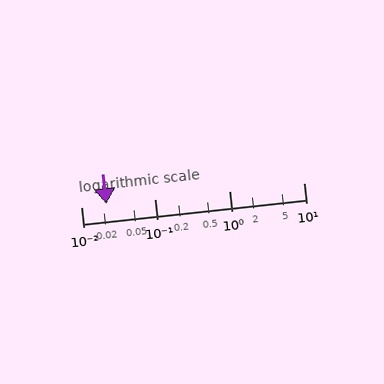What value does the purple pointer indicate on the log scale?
The pointer indicates approximately 0.022.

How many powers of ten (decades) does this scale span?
The scale spans 3 decades, from 0.01 to 10.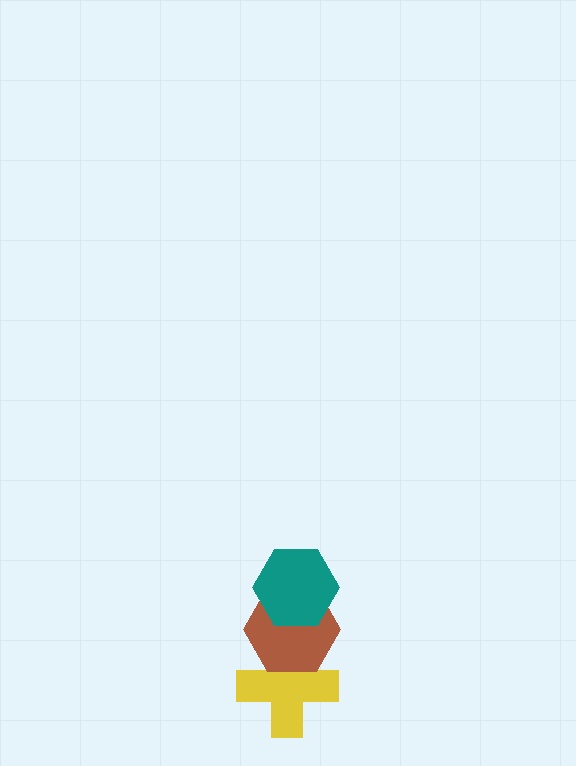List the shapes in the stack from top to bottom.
From top to bottom: the teal hexagon, the brown hexagon, the yellow cross.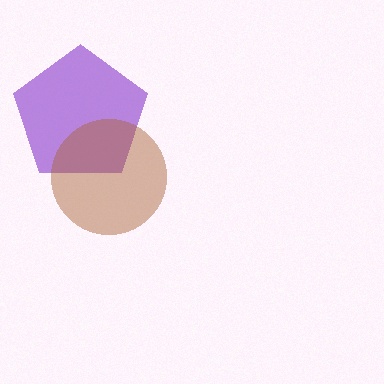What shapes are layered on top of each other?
The layered shapes are: a purple pentagon, a brown circle.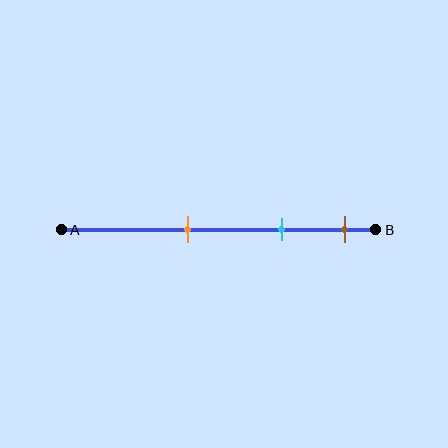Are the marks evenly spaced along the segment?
Yes, the marks are approximately evenly spaced.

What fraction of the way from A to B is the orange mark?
The orange mark is approximately 40% (0.4) of the way from A to B.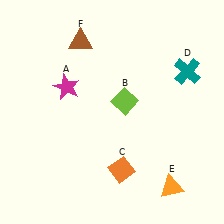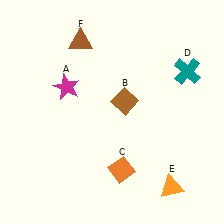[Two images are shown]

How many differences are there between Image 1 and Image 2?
There is 1 difference between the two images.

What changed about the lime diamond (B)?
In Image 1, B is lime. In Image 2, it changed to brown.